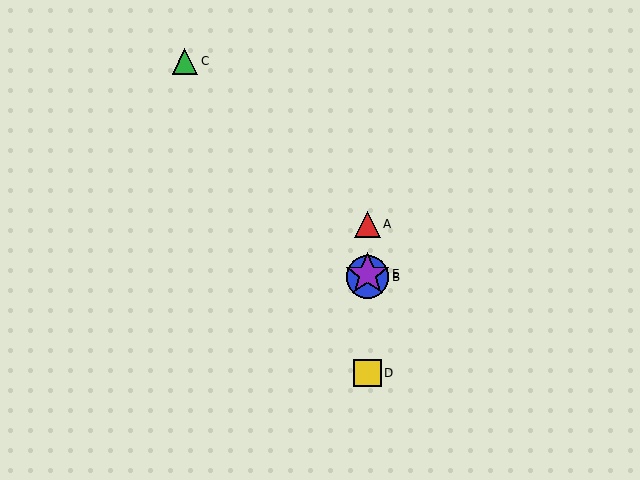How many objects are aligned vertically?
4 objects (A, B, D, E) are aligned vertically.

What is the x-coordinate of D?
Object D is at x≈368.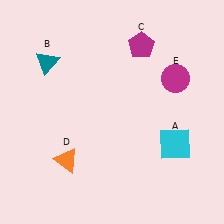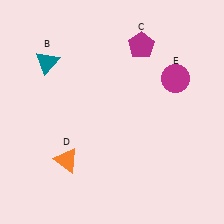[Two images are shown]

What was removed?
The cyan square (A) was removed in Image 2.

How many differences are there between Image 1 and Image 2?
There is 1 difference between the two images.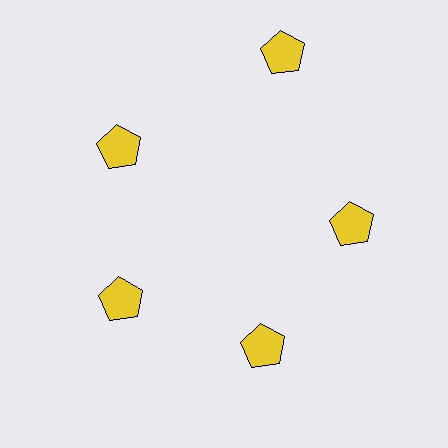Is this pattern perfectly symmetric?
No. The 5 yellow pentagons are arranged in a ring, but one element near the 1 o'clock position is pushed outward from the center, breaking the 5-fold rotational symmetry.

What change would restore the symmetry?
The symmetry would be restored by moving it inward, back onto the ring so that all 5 pentagons sit at equal angles and equal distance from the center.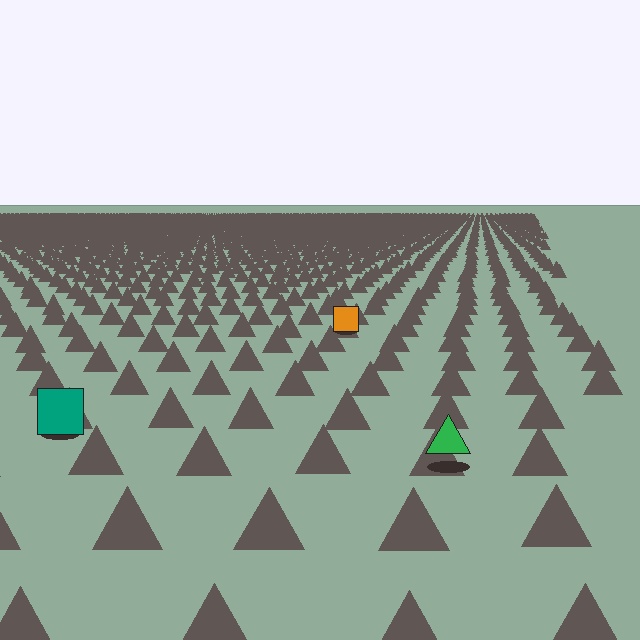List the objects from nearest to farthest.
From nearest to farthest: the green triangle, the teal square, the orange square.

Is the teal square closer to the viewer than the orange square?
Yes. The teal square is closer — you can tell from the texture gradient: the ground texture is coarser near it.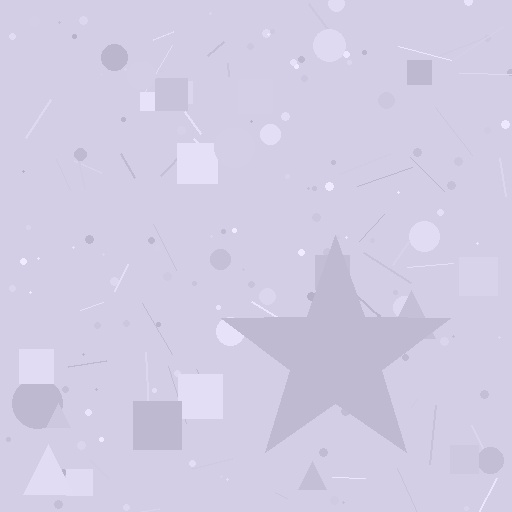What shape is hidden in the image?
A star is hidden in the image.